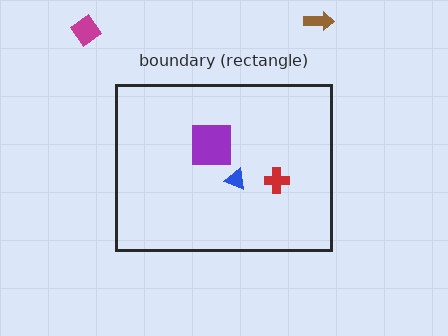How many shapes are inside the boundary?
3 inside, 2 outside.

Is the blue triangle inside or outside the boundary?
Inside.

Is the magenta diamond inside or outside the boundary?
Outside.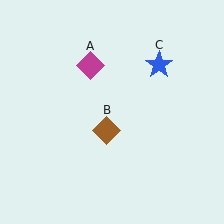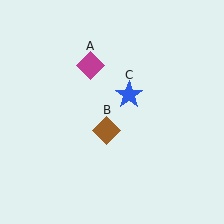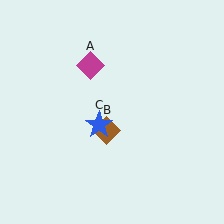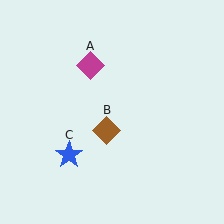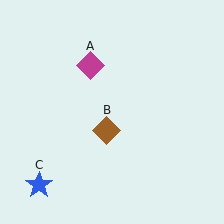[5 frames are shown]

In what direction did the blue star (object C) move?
The blue star (object C) moved down and to the left.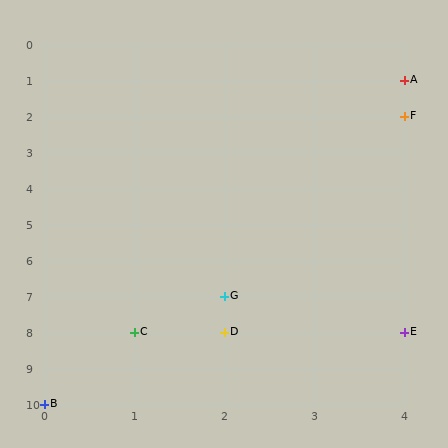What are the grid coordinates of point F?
Point F is at grid coordinates (4, 2).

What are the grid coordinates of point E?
Point E is at grid coordinates (4, 8).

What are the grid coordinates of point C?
Point C is at grid coordinates (1, 8).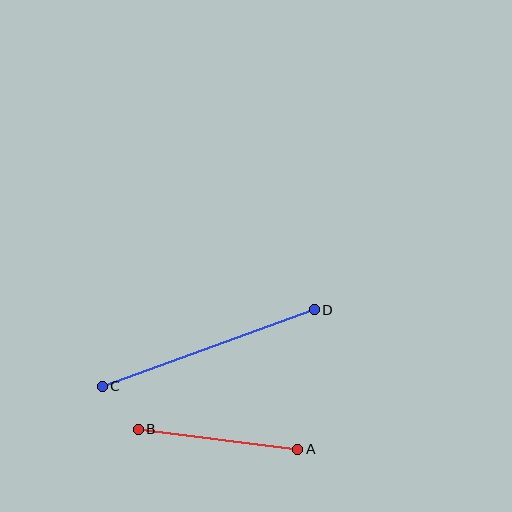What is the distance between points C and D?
The distance is approximately 225 pixels.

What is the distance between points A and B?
The distance is approximately 161 pixels.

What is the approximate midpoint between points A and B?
The midpoint is at approximately (218, 439) pixels.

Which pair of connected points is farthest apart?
Points C and D are farthest apart.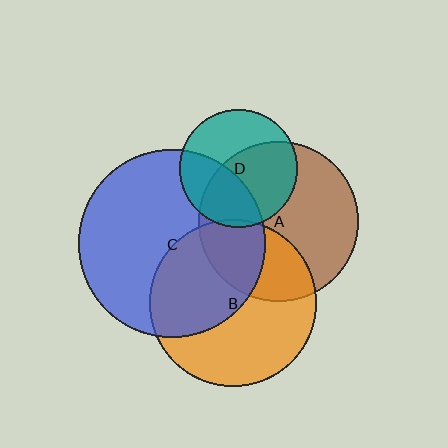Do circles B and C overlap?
Yes.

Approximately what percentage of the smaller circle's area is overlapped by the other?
Approximately 45%.